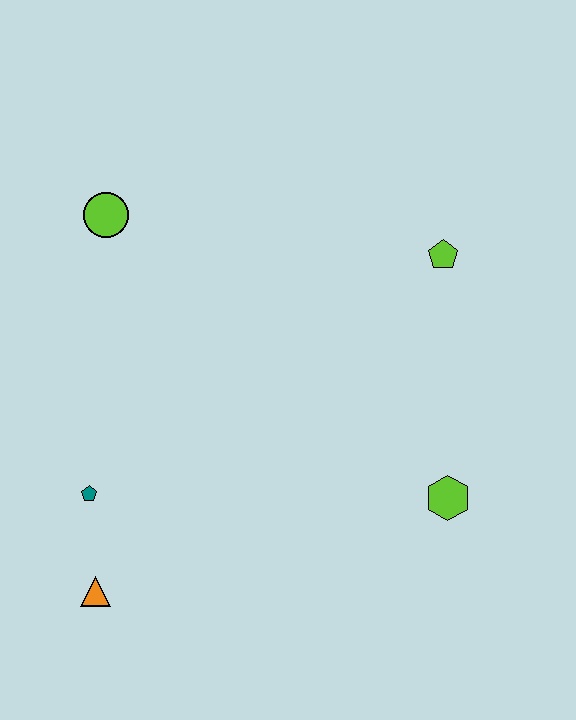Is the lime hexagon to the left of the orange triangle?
No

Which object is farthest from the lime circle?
The lime hexagon is farthest from the lime circle.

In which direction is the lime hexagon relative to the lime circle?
The lime hexagon is to the right of the lime circle.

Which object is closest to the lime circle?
The teal pentagon is closest to the lime circle.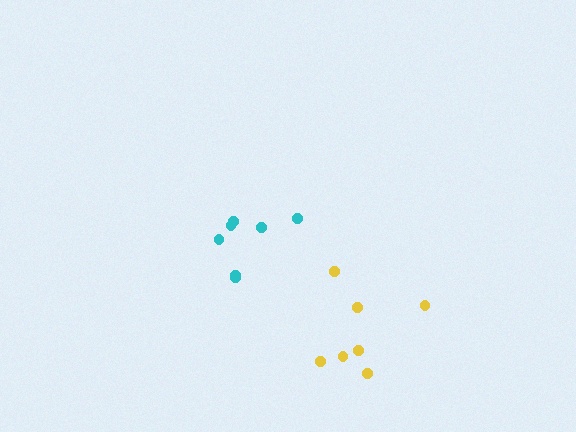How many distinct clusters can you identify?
There are 2 distinct clusters.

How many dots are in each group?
Group 1: 7 dots, Group 2: 7 dots (14 total).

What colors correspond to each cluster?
The clusters are colored: yellow, cyan.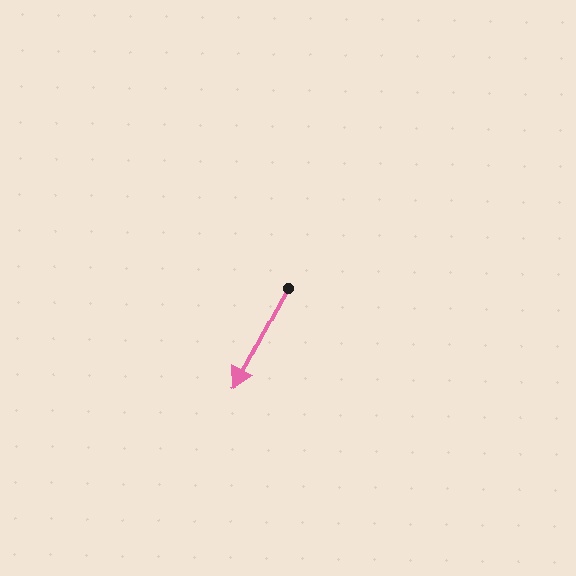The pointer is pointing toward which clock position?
Roughly 7 o'clock.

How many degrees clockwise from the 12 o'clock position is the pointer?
Approximately 209 degrees.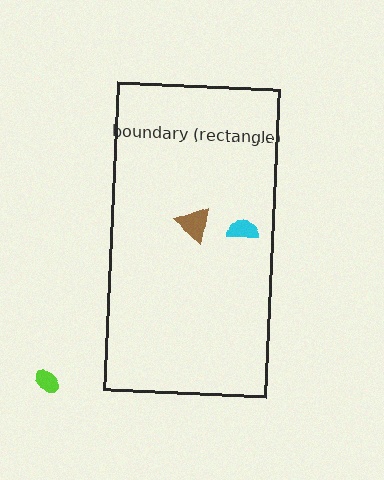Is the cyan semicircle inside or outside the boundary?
Inside.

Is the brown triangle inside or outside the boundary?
Inside.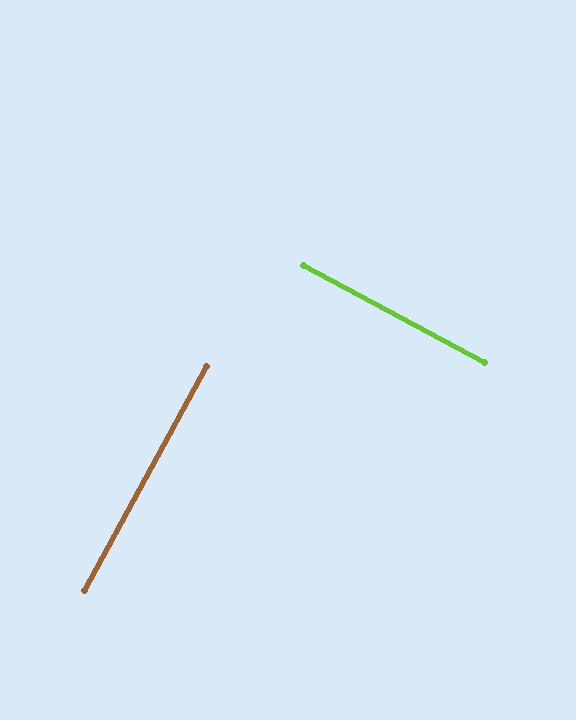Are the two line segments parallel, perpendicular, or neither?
Perpendicular — they meet at approximately 89°.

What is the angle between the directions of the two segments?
Approximately 89 degrees.